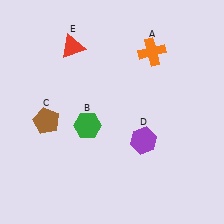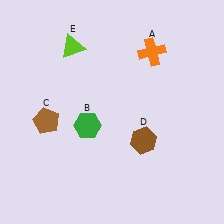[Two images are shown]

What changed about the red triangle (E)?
In Image 1, E is red. In Image 2, it changed to lime.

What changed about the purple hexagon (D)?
In Image 1, D is purple. In Image 2, it changed to brown.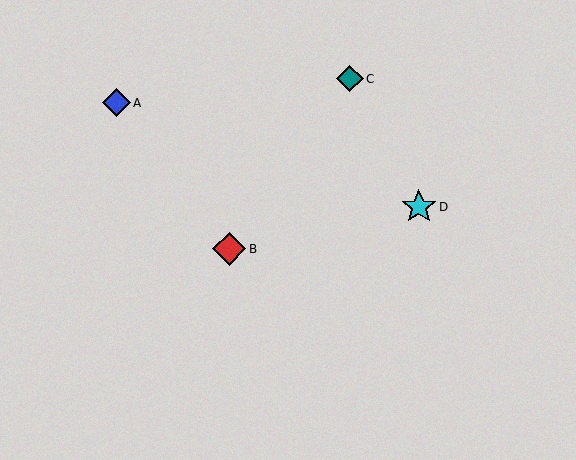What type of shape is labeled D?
Shape D is a cyan star.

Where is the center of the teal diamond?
The center of the teal diamond is at (350, 79).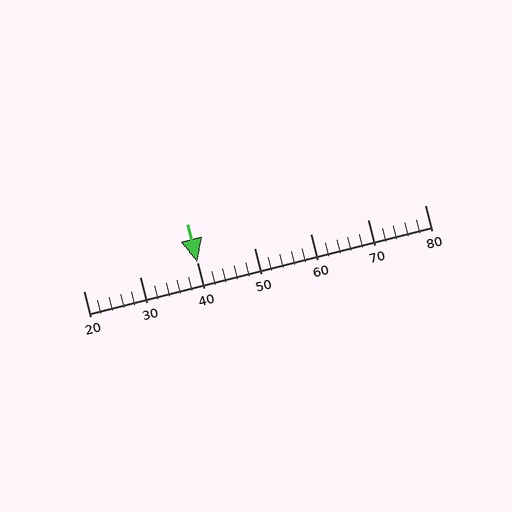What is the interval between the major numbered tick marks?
The major tick marks are spaced 10 units apart.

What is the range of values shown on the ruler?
The ruler shows values from 20 to 80.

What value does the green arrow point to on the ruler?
The green arrow points to approximately 40.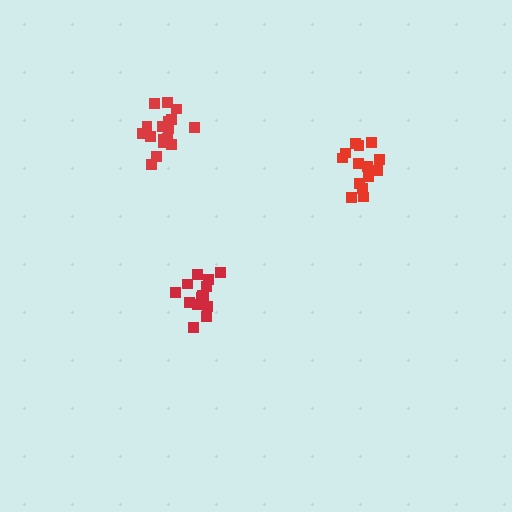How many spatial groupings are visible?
There are 3 spatial groupings.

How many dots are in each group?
Group 1: 14 dots, Group 2: 17 dots, Group 3: 15 dots (46 total).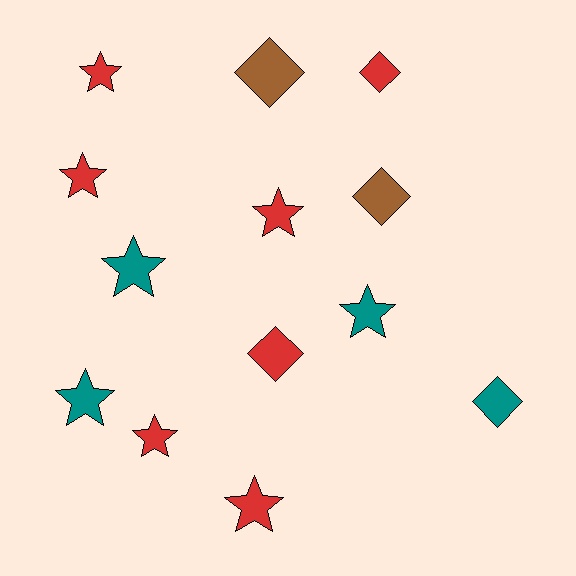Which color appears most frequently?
Red, with 7 objects.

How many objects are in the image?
There are 13 objects.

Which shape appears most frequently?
Star, with 8 objects.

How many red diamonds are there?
There are 2 red diamonds.